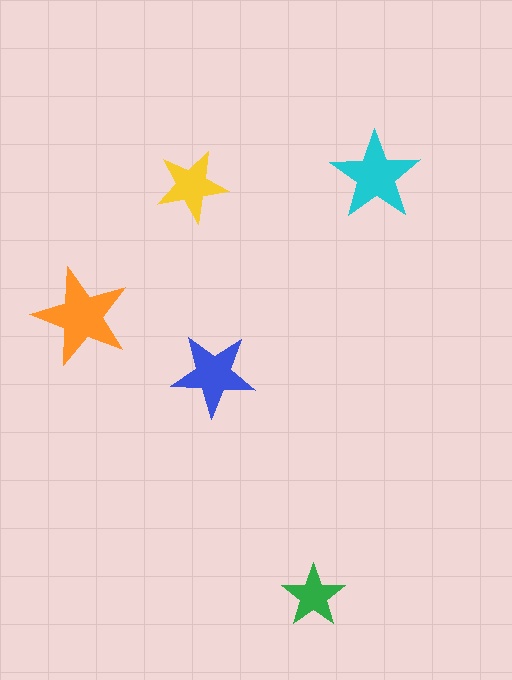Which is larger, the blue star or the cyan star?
The cyan one.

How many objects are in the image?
There are 5 objects in the image.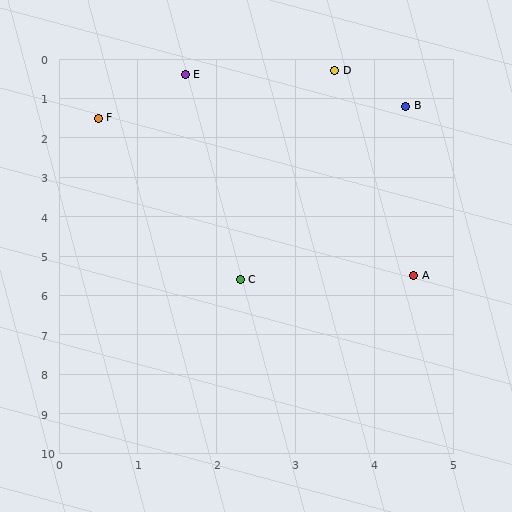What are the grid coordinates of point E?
Point E is at approximately (1.6, 0.4).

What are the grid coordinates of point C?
Point C is at approximately (2.3, 5.6).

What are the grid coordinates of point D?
Point D is at approximately (3.5, 0.3).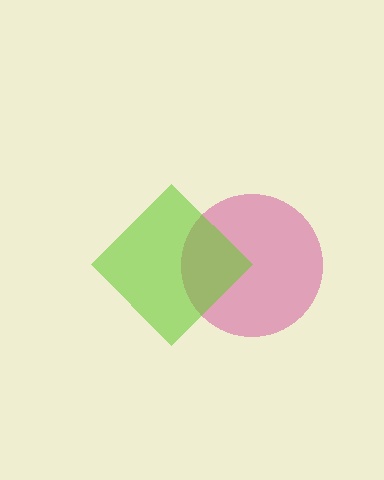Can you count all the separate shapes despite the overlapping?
Yes, there are 2 separate shapes.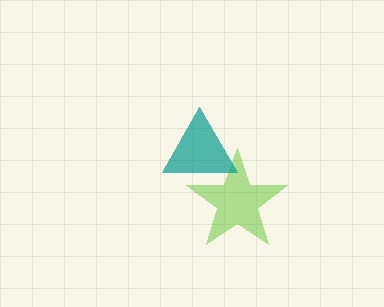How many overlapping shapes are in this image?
There are 2 overlapping shapes in the image.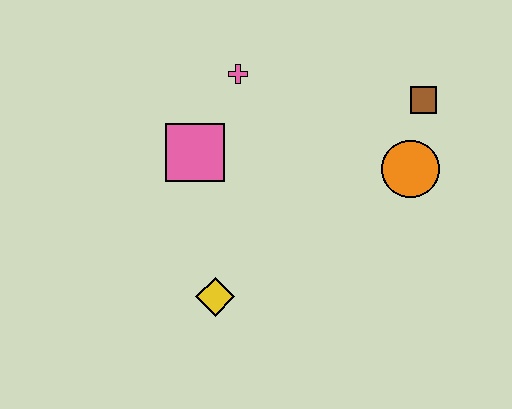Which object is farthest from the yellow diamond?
The brown square is farthest from the yellow diamond.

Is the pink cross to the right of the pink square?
Yes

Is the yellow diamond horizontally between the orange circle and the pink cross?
No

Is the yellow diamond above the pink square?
No